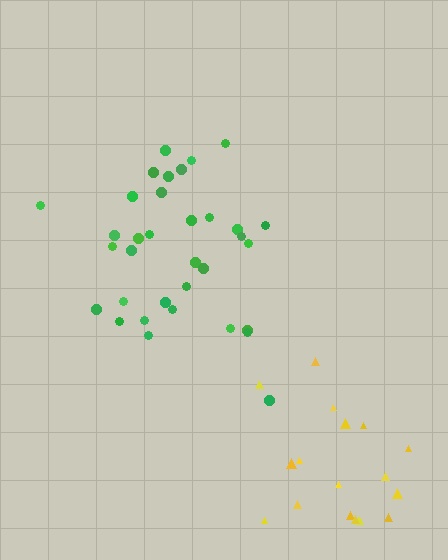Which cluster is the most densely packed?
Green.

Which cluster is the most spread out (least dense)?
Yellow.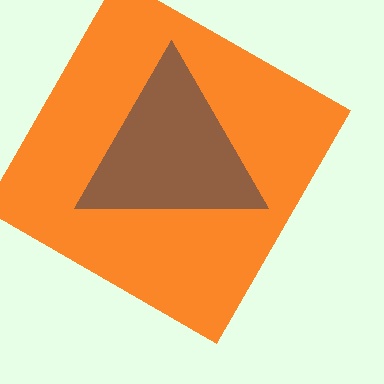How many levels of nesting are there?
2.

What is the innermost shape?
The brown triangle.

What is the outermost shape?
The orange square.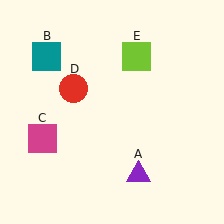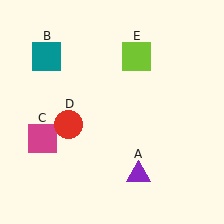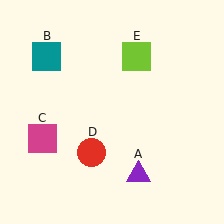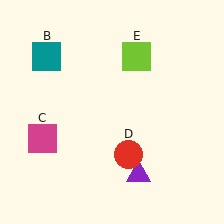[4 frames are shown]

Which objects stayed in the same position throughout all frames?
Purple triangle (object A) and teal square (object B) and magenta square (object C) and lime square (object E) remained stationary.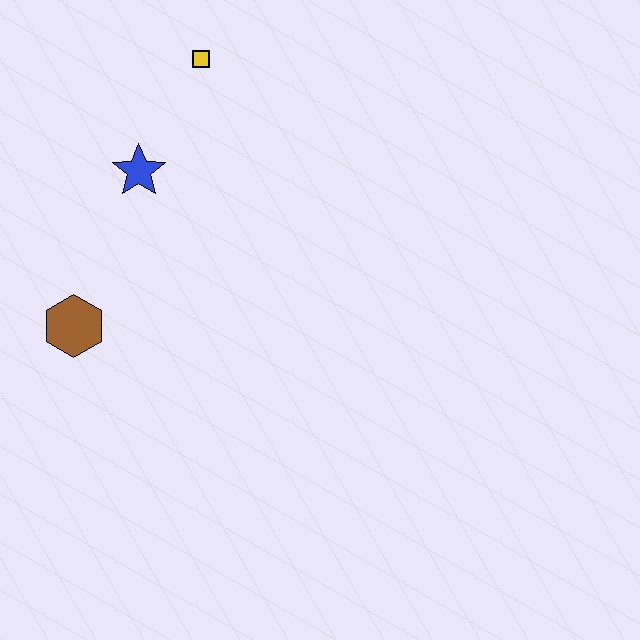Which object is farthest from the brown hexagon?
The yellow square is farthest from the brown hexagon.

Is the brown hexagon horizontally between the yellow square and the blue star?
No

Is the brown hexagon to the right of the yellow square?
No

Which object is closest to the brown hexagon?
The blue star is closest to the brown hexagon.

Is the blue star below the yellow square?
Yes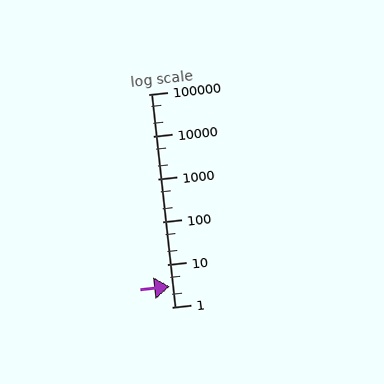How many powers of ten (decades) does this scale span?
The scale spans 5 decades, from 1 to 100000.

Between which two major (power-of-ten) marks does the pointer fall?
The pointer is between 1 and 10.